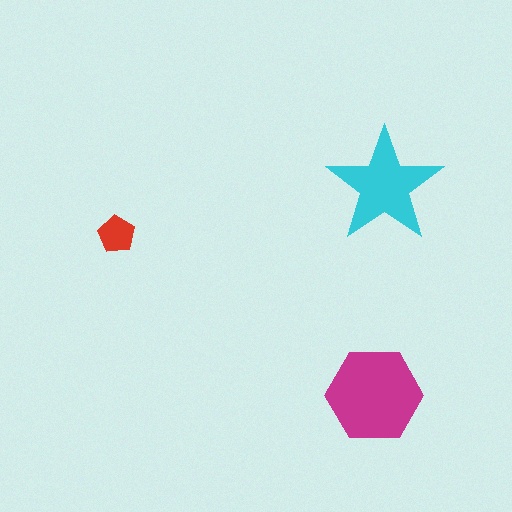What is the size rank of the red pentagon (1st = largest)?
3rd.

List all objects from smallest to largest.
The red pentagon, the cyan star, the magenta hexagon.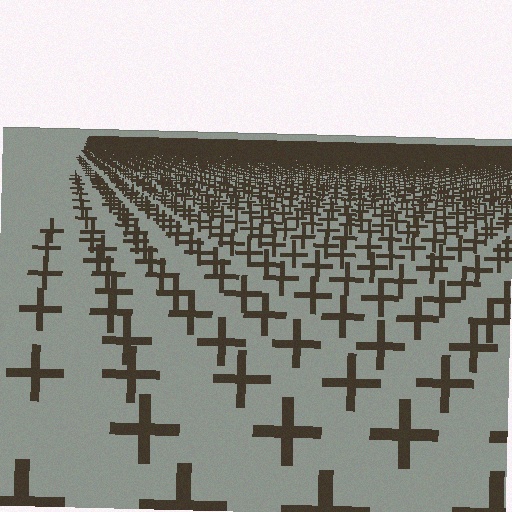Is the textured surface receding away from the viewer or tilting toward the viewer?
The surface is receding away from the viewer. Texture elements get smaller and denser toward the top.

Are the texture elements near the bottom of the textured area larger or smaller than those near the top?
Larger. Near the bottom, elements are closer to the viewer and appear at a bigger on-screen size.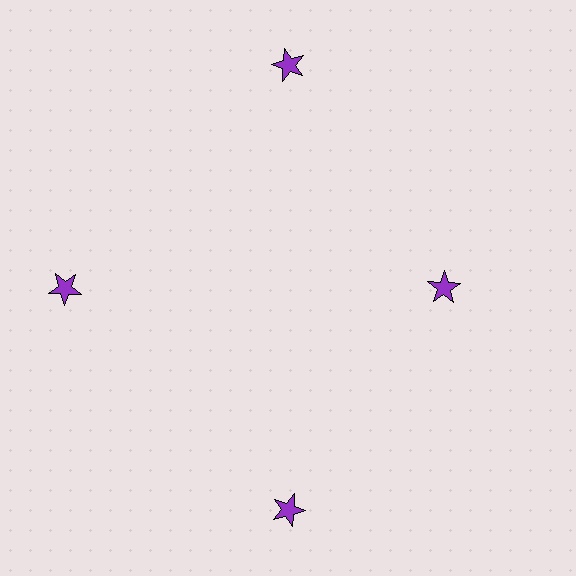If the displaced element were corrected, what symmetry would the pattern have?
It would have 4-fold rotational symmetry — the pattern would map onto itself every 90 degrees.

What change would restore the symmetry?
The symmetry would be restored by moving it outward, back onto the ring so that all 4 stars sit at equal angles and equal distance from the center.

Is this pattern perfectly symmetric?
No. The 4 purple stars are arranged in a ring, but one element near the 3 o'clock position is pulled inward toward the center, breaking the 4-fold rotational symmetry.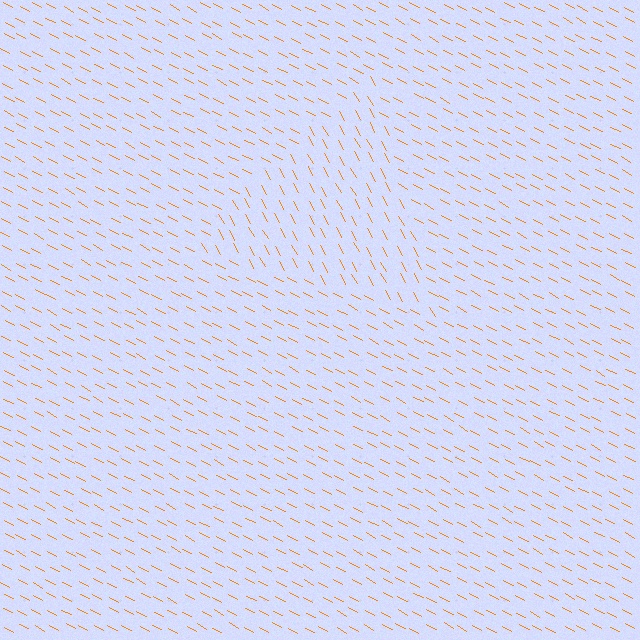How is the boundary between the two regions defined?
The boundary is defined purely by a change in line orientation (approximately 33 degrees difference). All lines are the same color and thickness.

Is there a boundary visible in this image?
Yes, there is a texture boundary formed by a change in line orientation.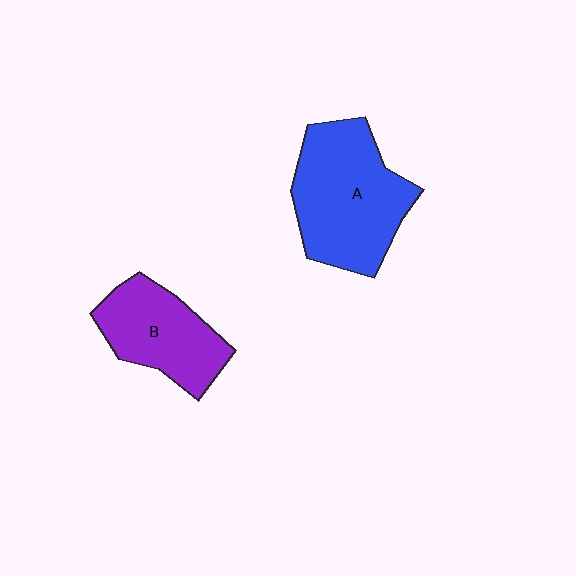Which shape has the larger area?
Shape A (blue).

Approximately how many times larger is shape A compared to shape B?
Approximately 1.4 times.